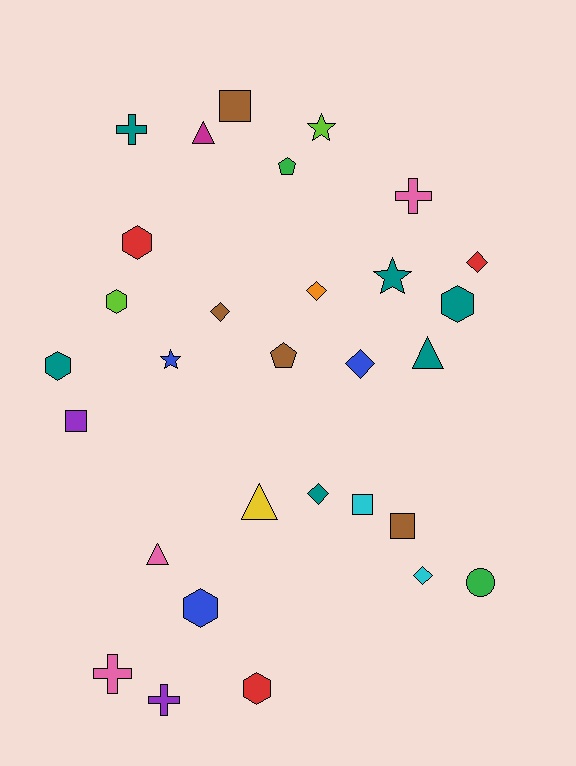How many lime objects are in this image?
There are 2 lime objects.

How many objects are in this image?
There are 30 objects.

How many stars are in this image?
There are 3 stars.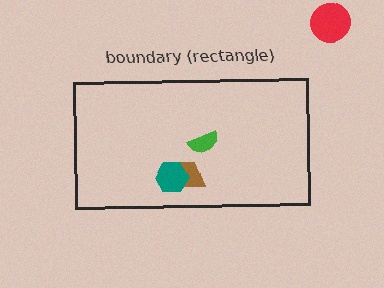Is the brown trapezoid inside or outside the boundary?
Inside.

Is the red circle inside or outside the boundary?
Outside.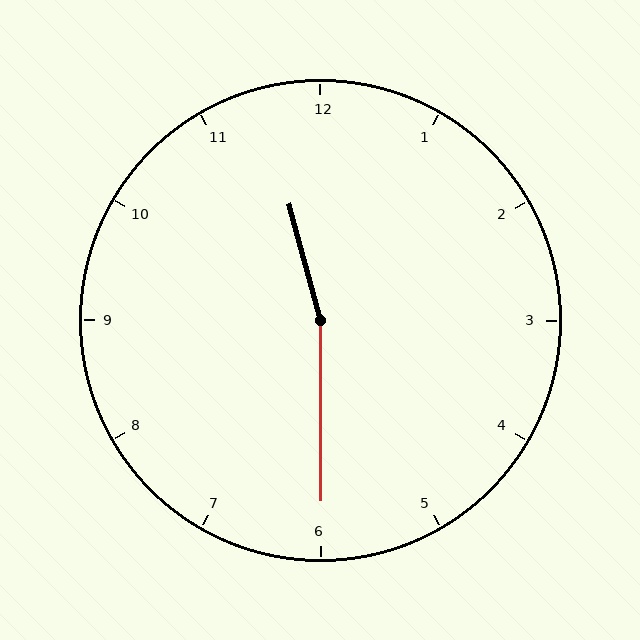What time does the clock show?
11:30.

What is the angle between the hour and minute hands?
Approximately 165 degrees.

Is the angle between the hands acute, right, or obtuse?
It is obtuse.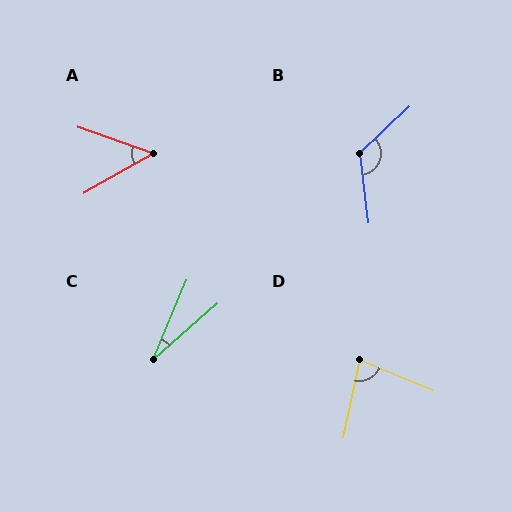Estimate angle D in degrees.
Approximately 79 degrees.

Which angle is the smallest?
C, at approximately 26 degrees.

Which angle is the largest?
B, at approximately 126 degrees.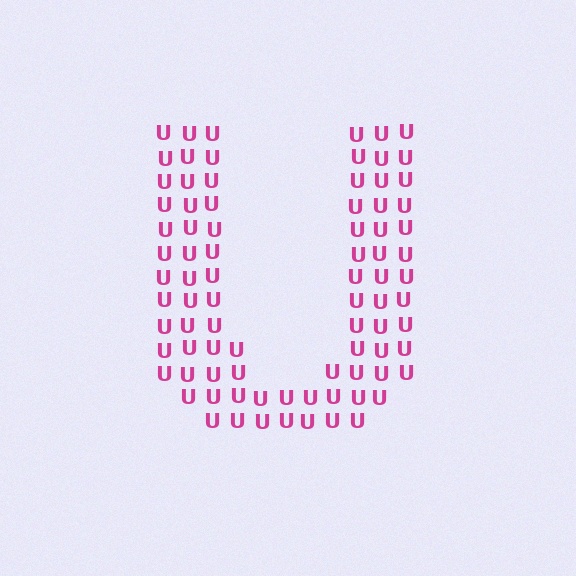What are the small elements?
The small elements are letter U's.